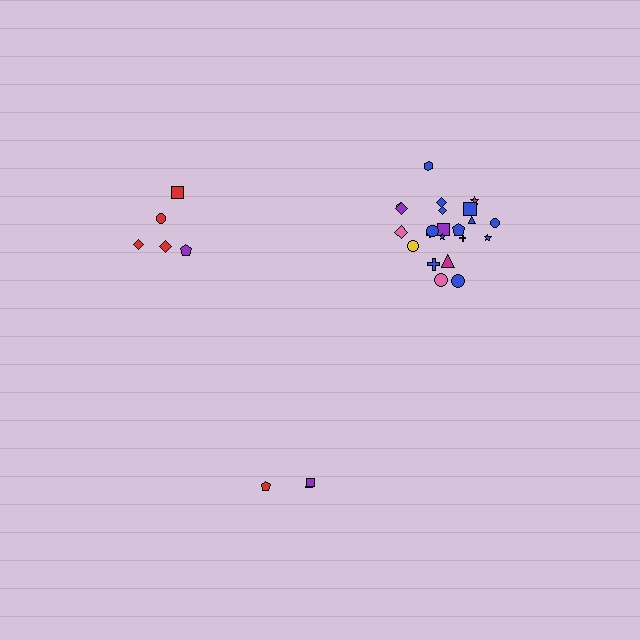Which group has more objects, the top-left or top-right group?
The top-right group.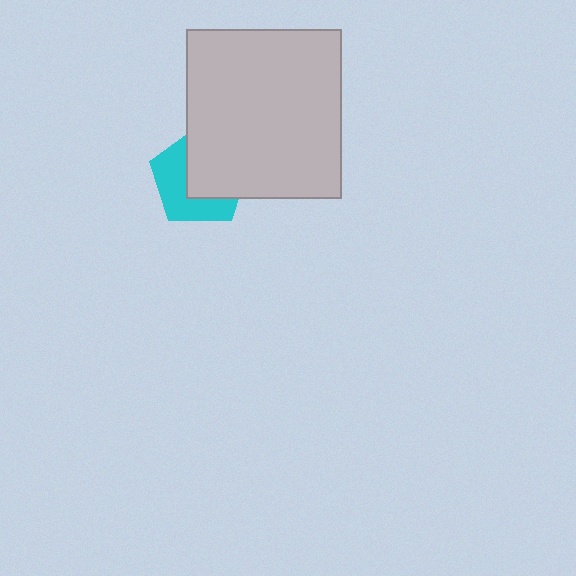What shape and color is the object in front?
The object in front is a light gray rectangle.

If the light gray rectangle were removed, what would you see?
You would see the complete cyan pentagon.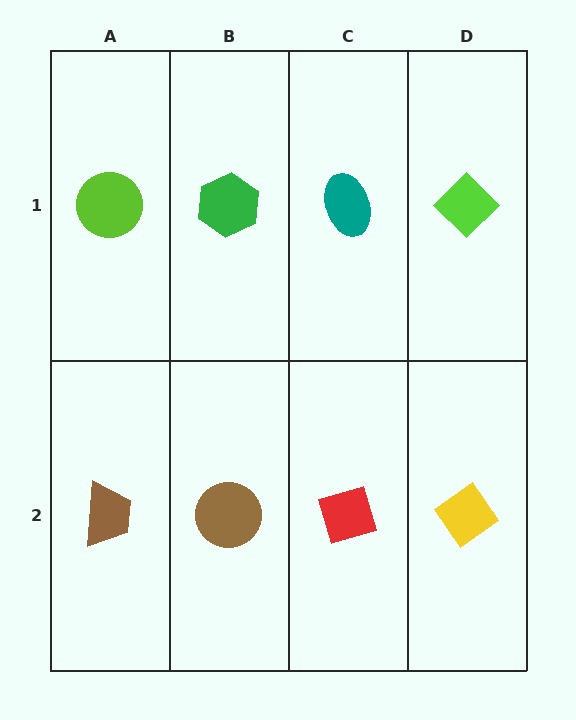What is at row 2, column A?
A brown trapezoid.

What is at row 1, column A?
A lime circle.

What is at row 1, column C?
A teal ellipse.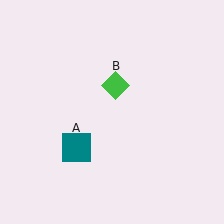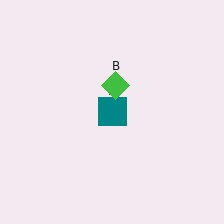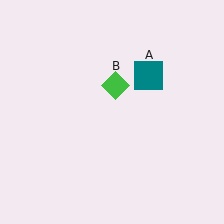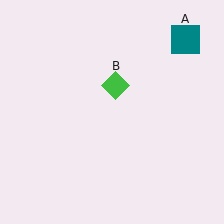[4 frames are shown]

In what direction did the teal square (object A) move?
The teal square (object A) moved up and to the right.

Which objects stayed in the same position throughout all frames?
Green diamond (object B) remained stationary.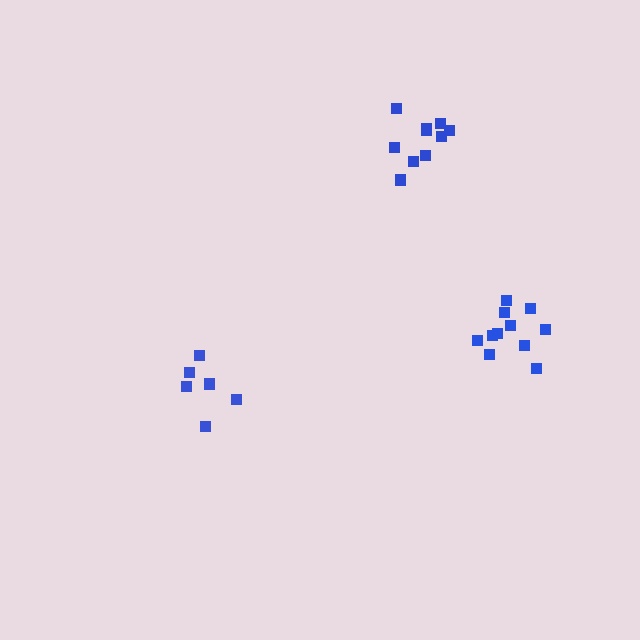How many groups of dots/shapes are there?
There are 3 groups.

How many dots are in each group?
Group 1: 6 dots, Group 2: 11 dots, Group 3: 10 dots (27 total).